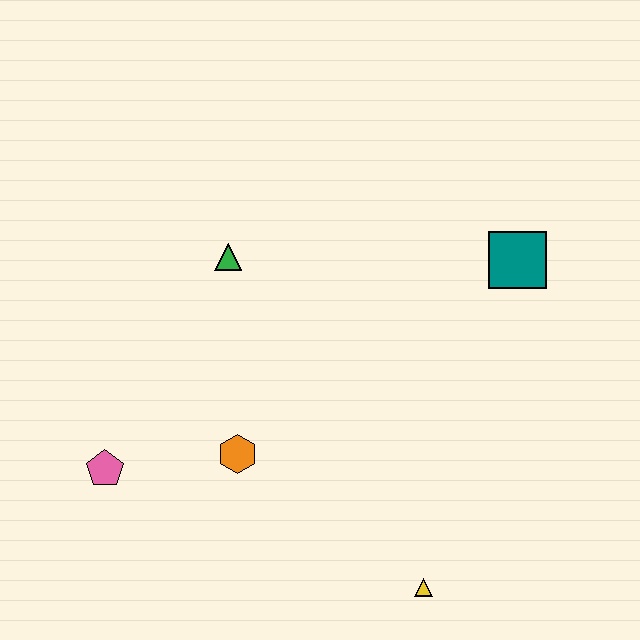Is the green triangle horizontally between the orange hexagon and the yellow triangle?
No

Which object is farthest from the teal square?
The pink pentagon is farthest from the teal square.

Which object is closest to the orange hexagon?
The pink pentagon is closest to the orange hexagon.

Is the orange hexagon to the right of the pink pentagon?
Yes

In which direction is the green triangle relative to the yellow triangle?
The green triangle is above the yellow triangle.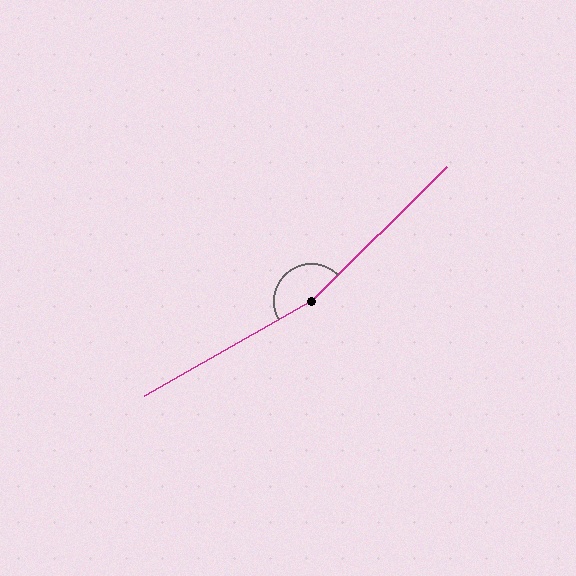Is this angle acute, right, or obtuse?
It is obtuse.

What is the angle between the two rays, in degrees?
Approximately 165 degrees.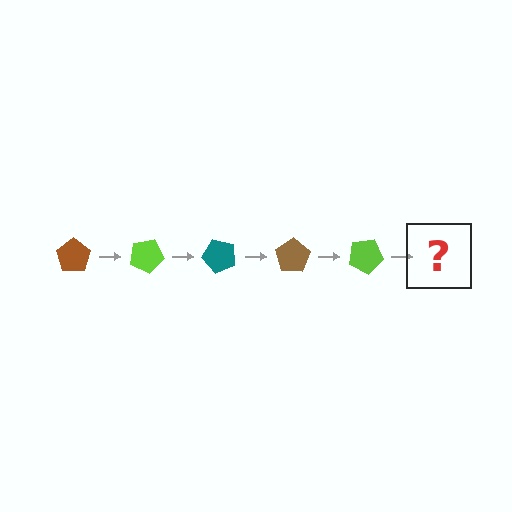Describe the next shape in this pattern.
It should be a teal pentagon, rotated 125 degrees from the start.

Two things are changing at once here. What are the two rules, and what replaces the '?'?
The two rules are that it rotates 25 degrees each step and the color cycles through brown, lime, and teal. The '?' should be a teal pentagon, rotated 125 degrees from the start.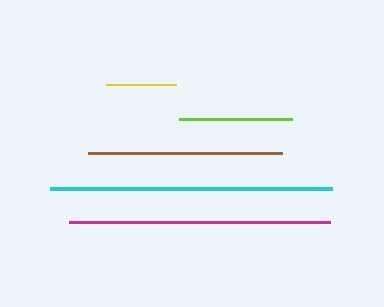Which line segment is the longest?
The cyan line is the longest at approximately 282 pixels.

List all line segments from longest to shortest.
From longest to shortest: cyan, magenta, brown, lime, yellow.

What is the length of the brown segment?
The brown segment is approximately 194 pixels long.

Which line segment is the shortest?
The yellow line is the shortest at approximately 70 pixels.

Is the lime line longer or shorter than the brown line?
The brown line is longer than the lime line.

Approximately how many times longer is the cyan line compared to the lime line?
The cyan line is approximately 2.5 times the length of the lime line.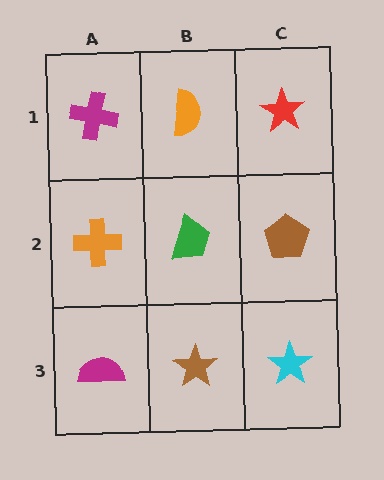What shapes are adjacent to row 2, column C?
A red star (row 1, column C), a cyan star (row 3, column C), a green trapezoid (row 2, column B).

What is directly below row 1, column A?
An orange cross.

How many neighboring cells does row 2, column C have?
3.